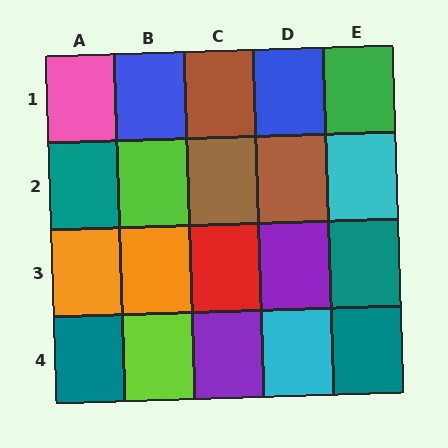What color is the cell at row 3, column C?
Red.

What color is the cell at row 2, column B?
Lime.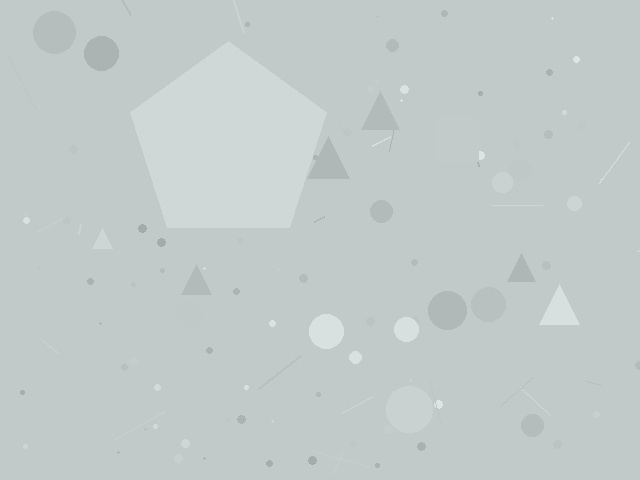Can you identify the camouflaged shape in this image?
The camouflaged shape is a pentagon.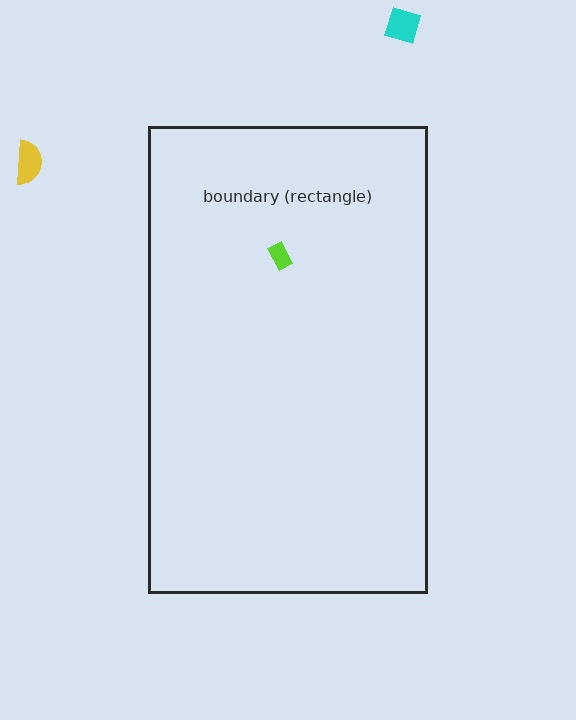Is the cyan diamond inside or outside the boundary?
Outside.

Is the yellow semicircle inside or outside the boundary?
Outside.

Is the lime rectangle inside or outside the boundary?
Inside.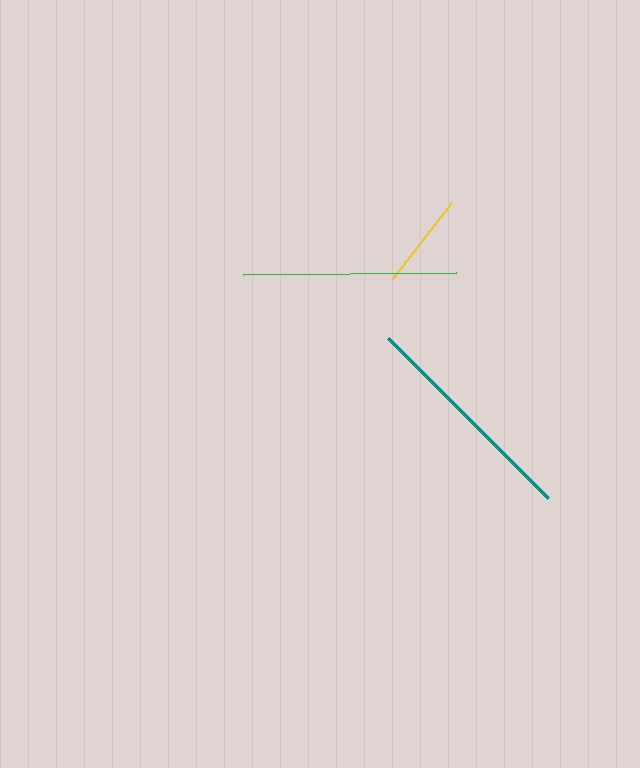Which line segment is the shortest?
The yellow line is the shortest at approximately 96 pixels.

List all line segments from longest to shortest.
From longest to shortest: teal, green, yellow.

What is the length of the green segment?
The green segment is approximately 213 pixels long.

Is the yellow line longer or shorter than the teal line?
The teal line is longer than the yellow line.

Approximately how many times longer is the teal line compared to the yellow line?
The teal line is approximately 2.4 times the length of the yellow line.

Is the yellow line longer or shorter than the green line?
The green line is longer than the yellow line.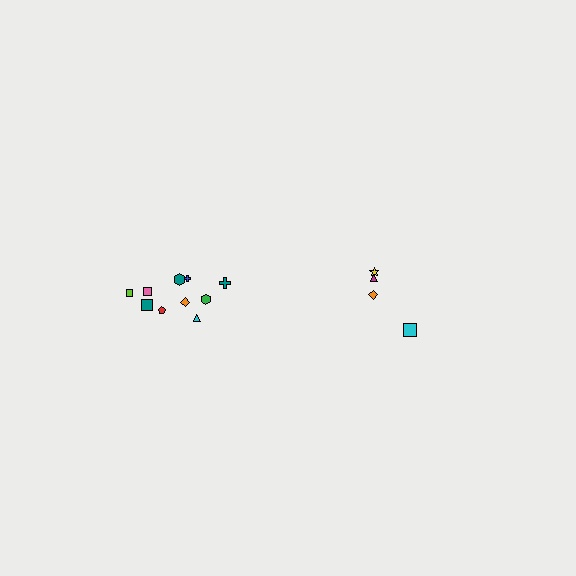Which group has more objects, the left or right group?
The left group.